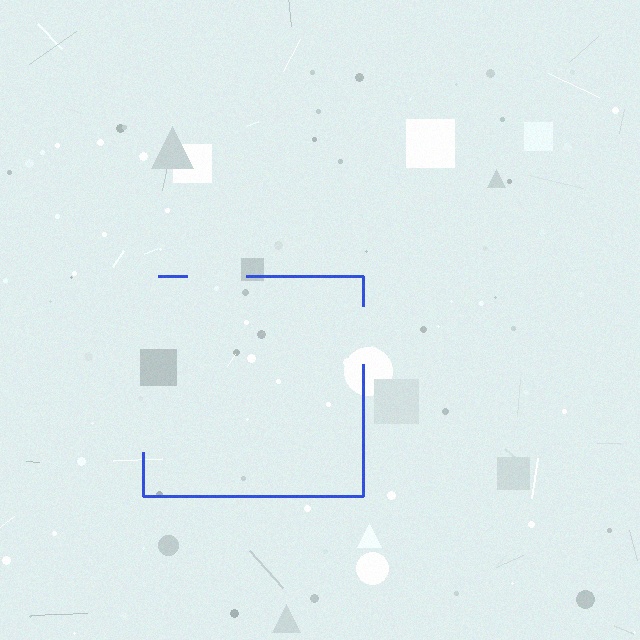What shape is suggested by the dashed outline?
The dashed outline suggests a square.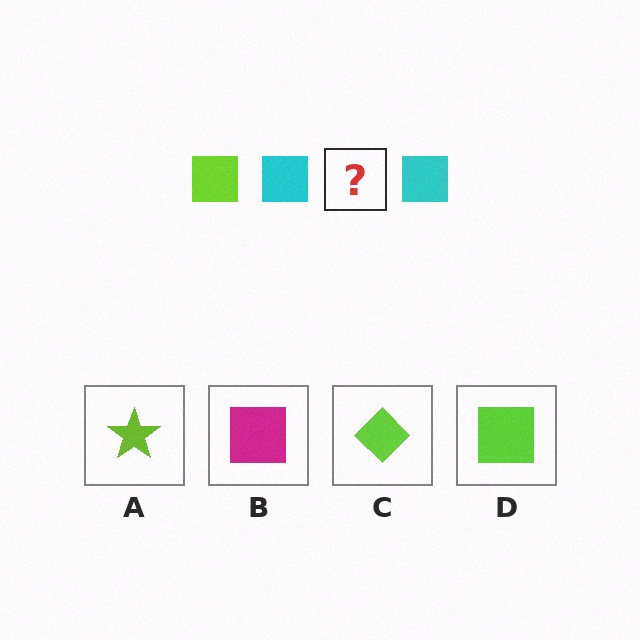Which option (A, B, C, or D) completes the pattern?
D.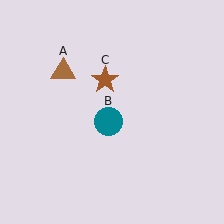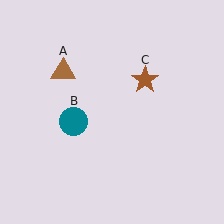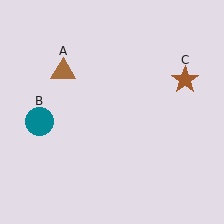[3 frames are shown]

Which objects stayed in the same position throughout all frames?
Brown triangle (object A) remained stationary.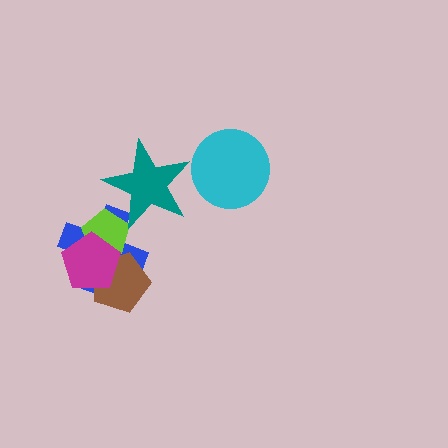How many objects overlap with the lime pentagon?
4 objects overlap with the lime pentagon.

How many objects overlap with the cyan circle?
0 objects overlap with the cyan circle.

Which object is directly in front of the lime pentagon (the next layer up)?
The brown pentagon is directly in front of the lime pentagon.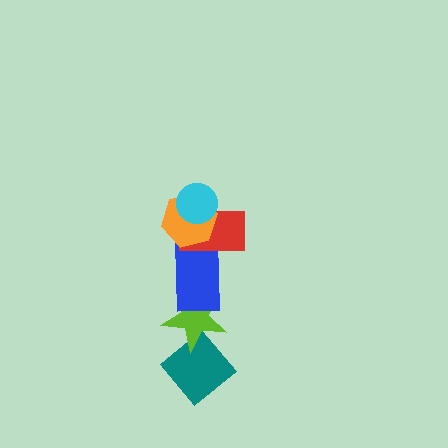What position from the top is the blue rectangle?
The blue rectangle is 4th from the top.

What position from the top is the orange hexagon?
The orange hexagon is 2nd from the top.